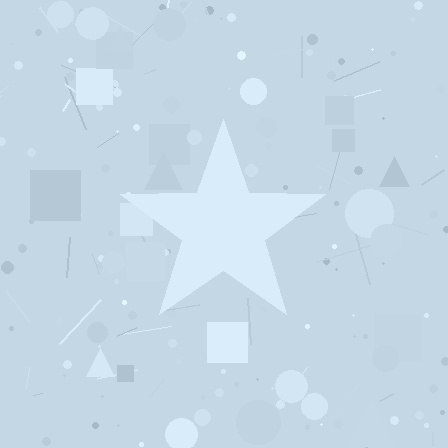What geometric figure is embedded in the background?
A star is embedded in the background.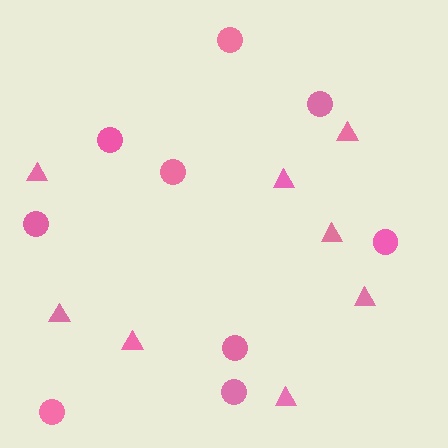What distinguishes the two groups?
There are 2 groups: one group of triangles (8) and one group of circles (9).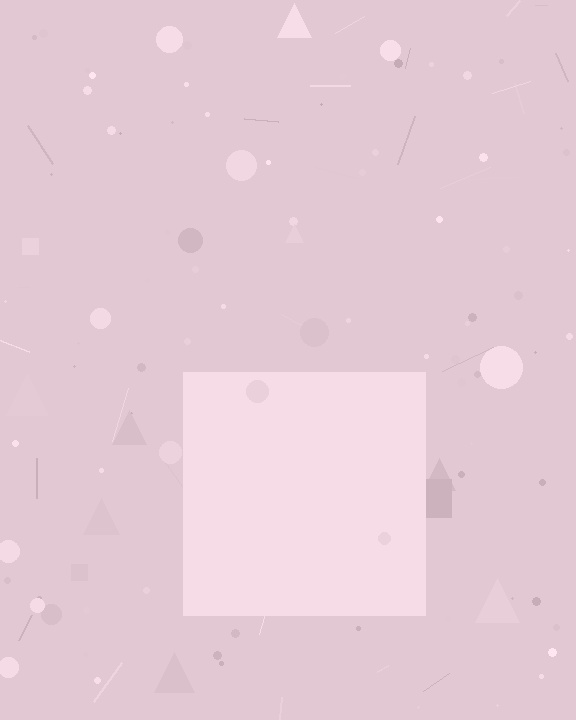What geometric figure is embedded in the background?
A square is embedded in the background.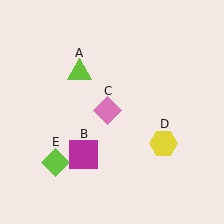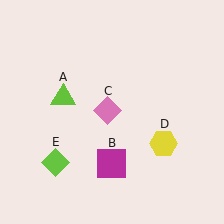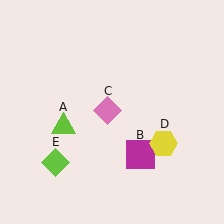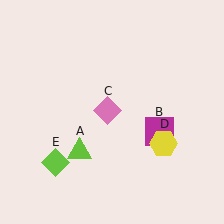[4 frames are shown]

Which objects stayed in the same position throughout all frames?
Pink diamond (object C) and yellow hexagon (object D) and lime diamond (object E) remained stationary.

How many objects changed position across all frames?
2 objects changed position: lime triangle (object A), magenta square (object B).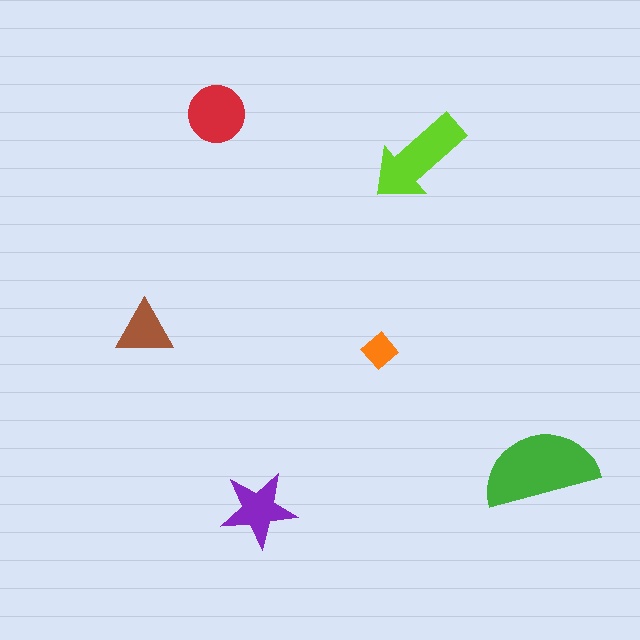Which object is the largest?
The green semicircle.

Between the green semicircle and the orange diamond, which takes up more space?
The green semicircle.